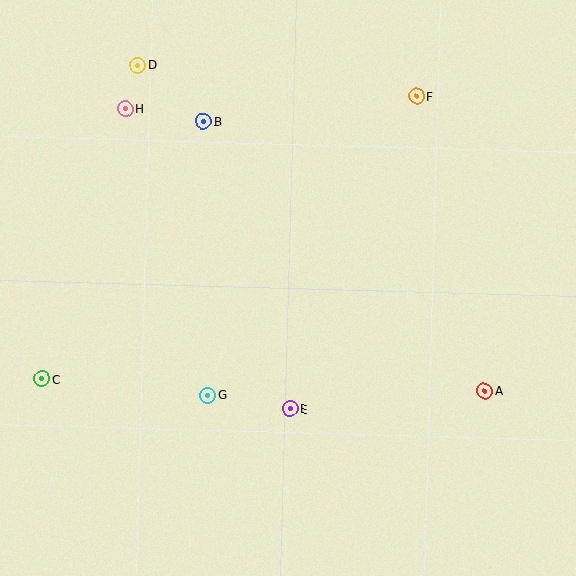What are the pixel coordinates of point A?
Point A is at (485, 391).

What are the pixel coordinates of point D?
Point D is at (138, 65).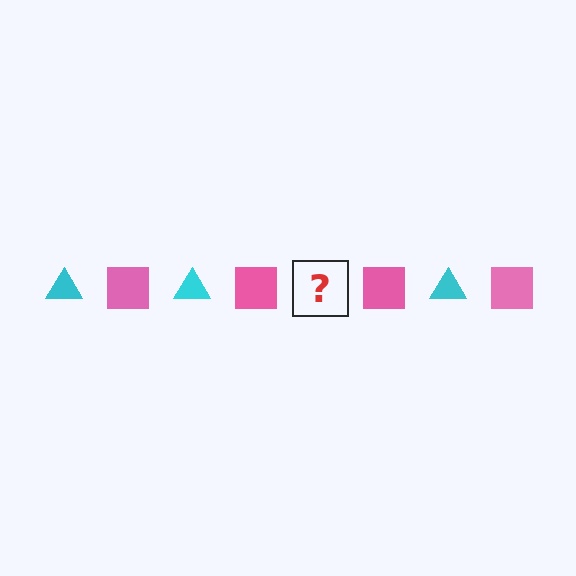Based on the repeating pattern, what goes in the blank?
The blank should be a cyan triangle.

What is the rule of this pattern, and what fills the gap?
The rule is that the pattern alternates between cyan triangle and pink square. The gap should be filled with a cyan triangle.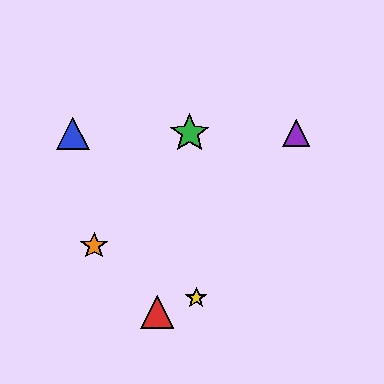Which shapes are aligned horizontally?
The blue triangle, the green star, the purple triangle are aligned horizontally.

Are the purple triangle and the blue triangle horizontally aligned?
Yes, both are at y≈133.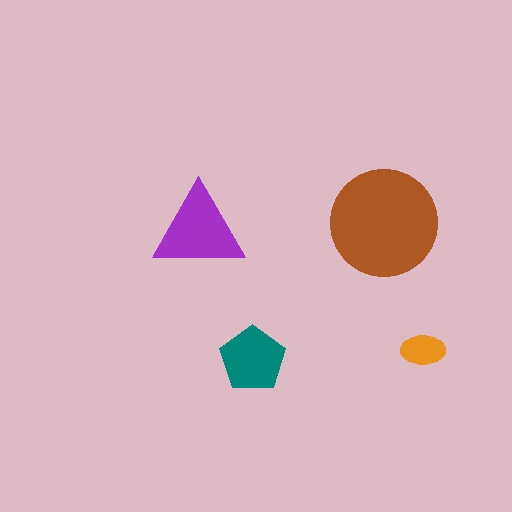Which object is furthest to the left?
The purple triangle is leftmost.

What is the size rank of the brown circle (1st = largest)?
1st.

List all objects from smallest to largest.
The orange ellipse, the teal pentagon, the purple triangle, the brown circle.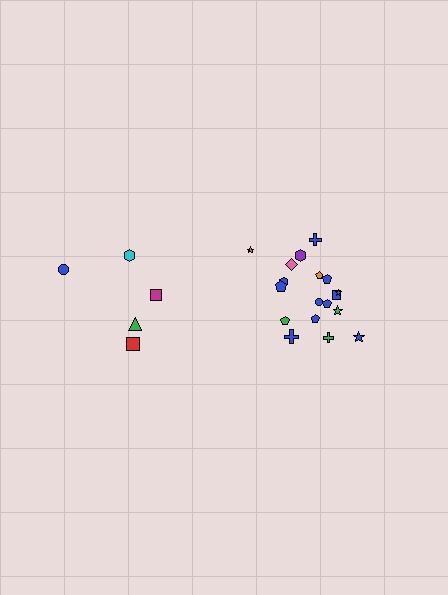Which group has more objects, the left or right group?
The right group.